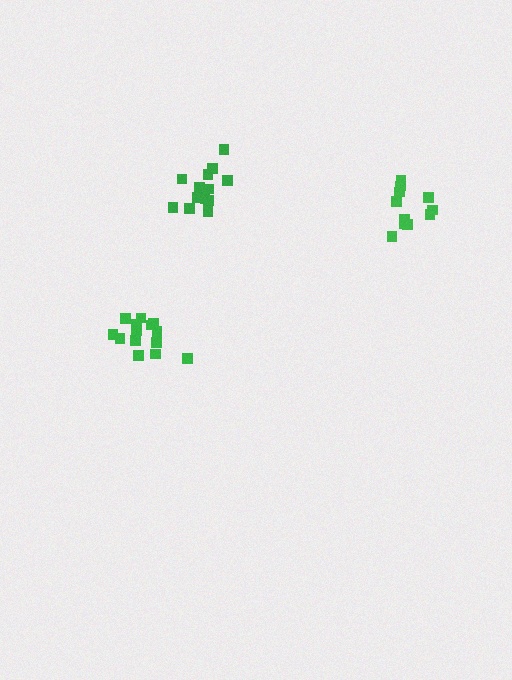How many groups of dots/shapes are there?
There are 3 groups.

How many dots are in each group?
Group 1: 15 dots, Group 2: 11 dots, Group 3: 15 dots (41 total).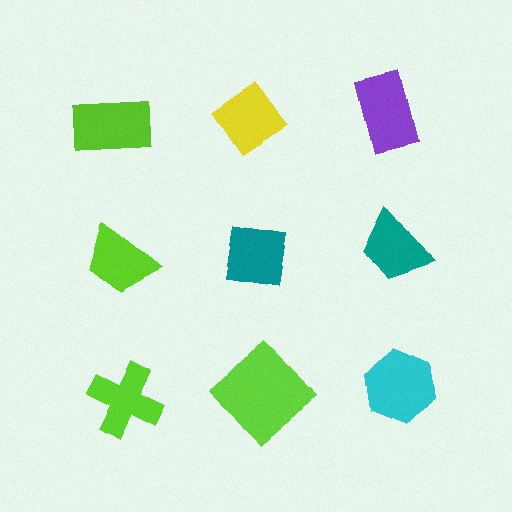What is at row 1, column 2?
A yellow diamond.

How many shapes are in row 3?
3 shapes.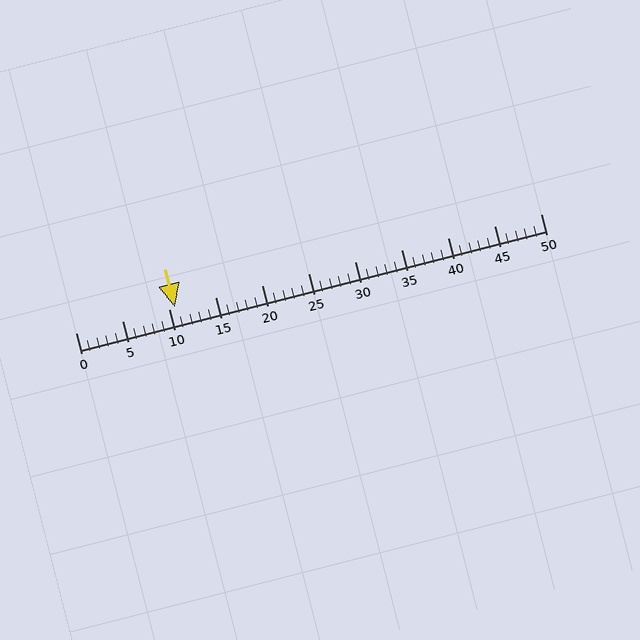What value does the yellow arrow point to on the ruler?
The yellow arrow points to approximately 11.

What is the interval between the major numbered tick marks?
The major tick marks are spaced 5 units apart.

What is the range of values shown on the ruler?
The ruler shows values from 0 to 50.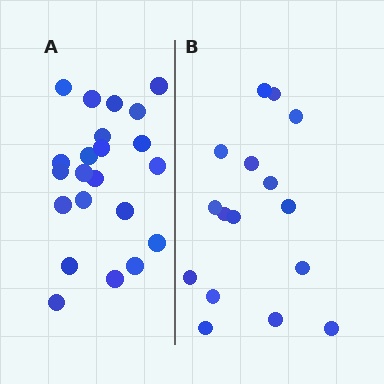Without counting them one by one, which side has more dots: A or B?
Region A (the left region) has more dots.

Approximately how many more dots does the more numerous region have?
Region A has about 6 more dots than region B.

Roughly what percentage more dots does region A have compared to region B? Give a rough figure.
About 40% more.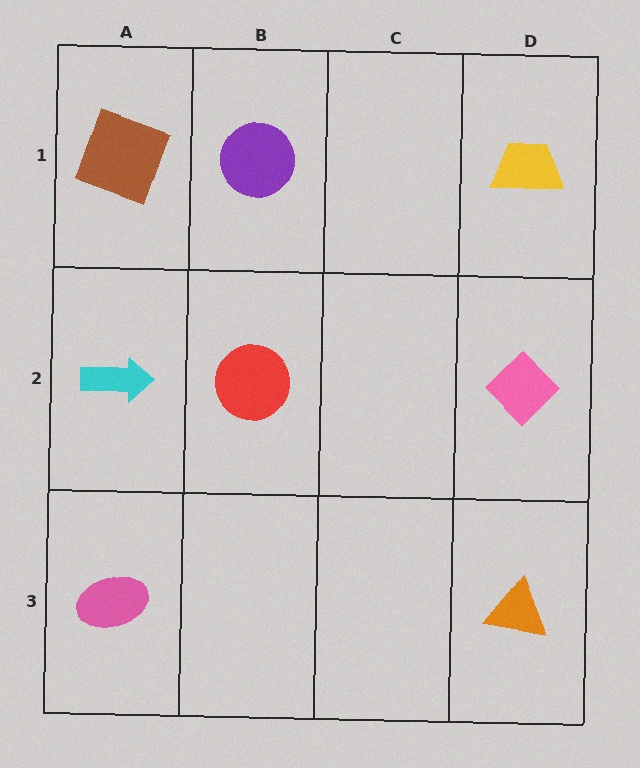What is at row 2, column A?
A cyan arrow.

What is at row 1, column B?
A purple circle.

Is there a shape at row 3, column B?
No, that cell is empty.